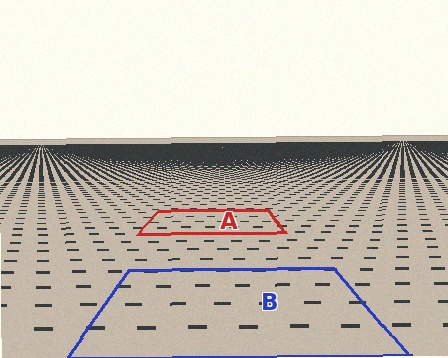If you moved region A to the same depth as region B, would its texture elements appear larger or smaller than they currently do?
They would appear larger. At a closer depth, the same texture elements are projected at a bigger on-screen size.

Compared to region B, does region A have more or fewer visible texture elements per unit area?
Region A has more texture elements per unit area — they are packed more densely because it is farther away.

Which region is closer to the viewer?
Region B is closer. The texture elements there are larger and more spread out.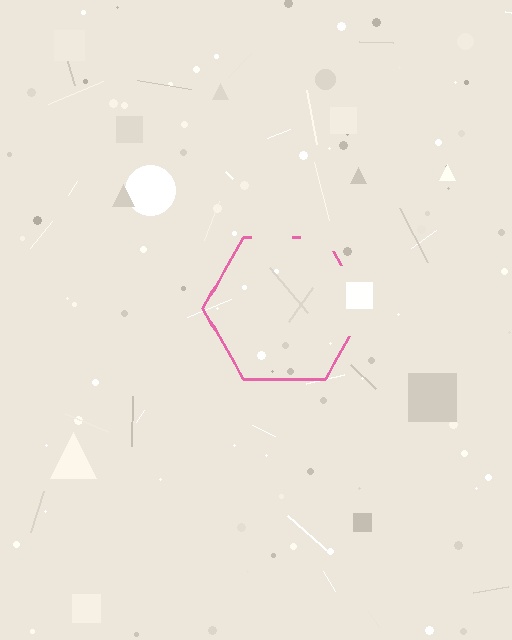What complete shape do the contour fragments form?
The contour fragments form a hexagon.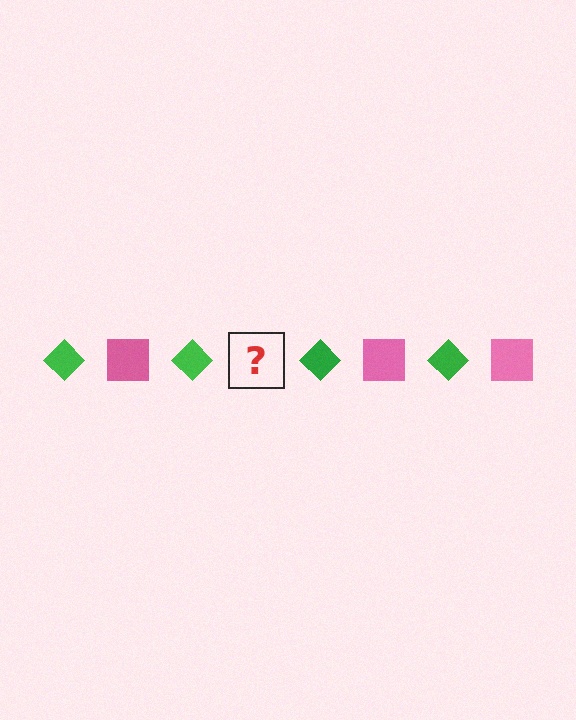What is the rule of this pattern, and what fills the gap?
The rule is that the pattern alternates between green diamond and pink square. The gap should be filled with a pink square.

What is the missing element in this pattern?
The missing element is a pink square.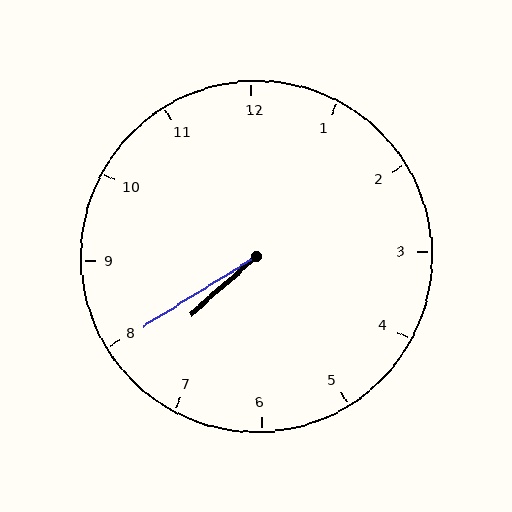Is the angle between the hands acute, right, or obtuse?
It is acute.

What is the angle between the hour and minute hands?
Approximately 10 degrees.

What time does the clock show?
7:40.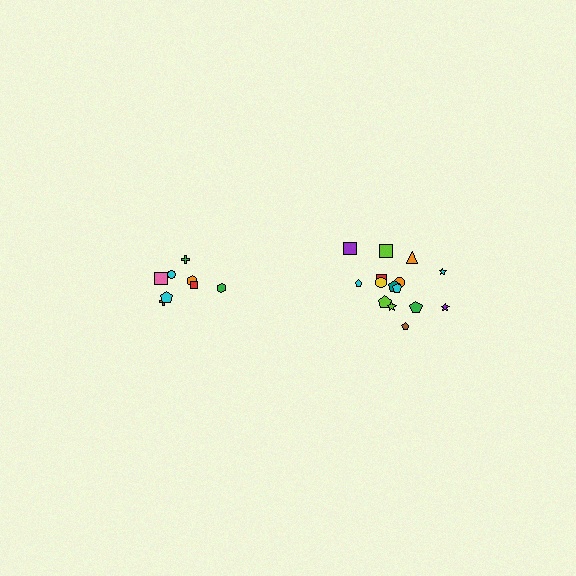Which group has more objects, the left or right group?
The right group.